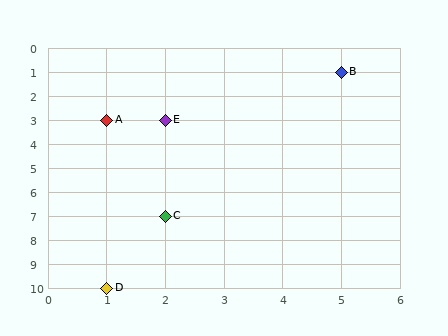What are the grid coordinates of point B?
Point B is at grid coordinates (5, 1).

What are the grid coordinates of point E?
Point E is at grid coordinates (2, 3).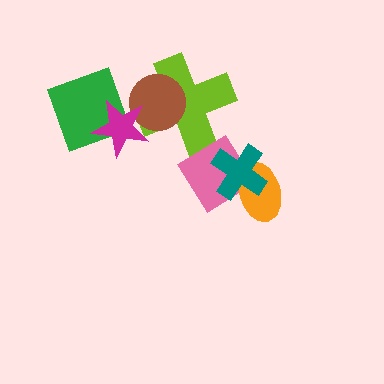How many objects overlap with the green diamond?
1 object overlaps with the green diamond.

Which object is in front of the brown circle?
The magenta star is in front of the brown circle.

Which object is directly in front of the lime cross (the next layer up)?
The brown circle is directly in front of the lime cross.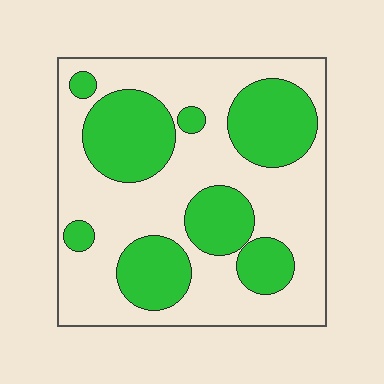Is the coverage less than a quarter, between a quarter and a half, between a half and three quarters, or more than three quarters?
Between a quarter and a half.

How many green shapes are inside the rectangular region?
8.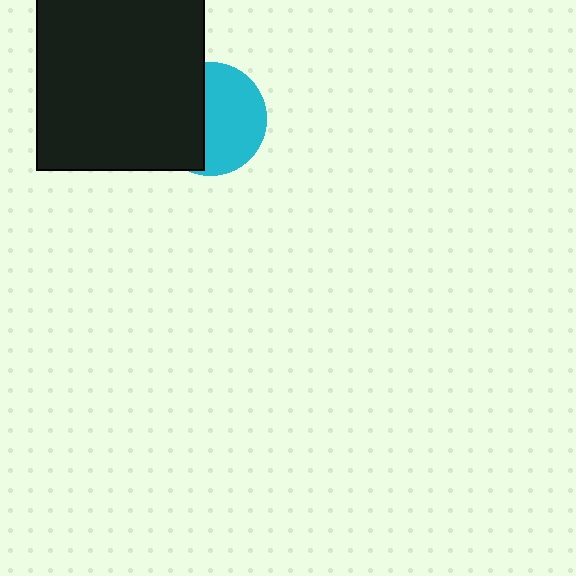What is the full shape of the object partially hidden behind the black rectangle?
The partially hidden object is a cyan circle.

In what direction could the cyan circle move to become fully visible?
The cyan circle could move right. That would shift it out from behind the black rectangle entirely.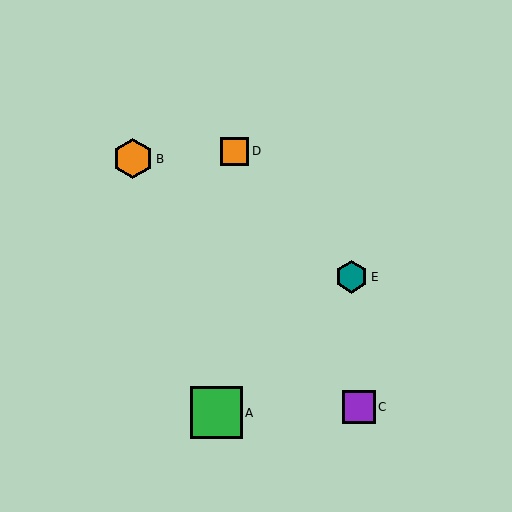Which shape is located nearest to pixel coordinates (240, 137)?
The orange square (labeled D) at (235, 151) is nearest to that location.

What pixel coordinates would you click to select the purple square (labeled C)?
Click at (359, 407) to select the purple square C.